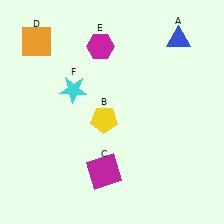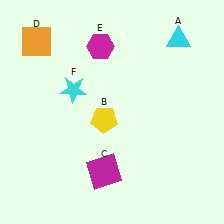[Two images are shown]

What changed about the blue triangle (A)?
In Image 1, A is blue. In Image 2, it changed to cyan.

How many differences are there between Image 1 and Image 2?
There is 1 difference between the two images.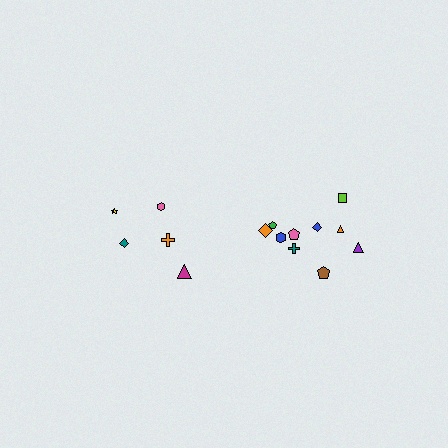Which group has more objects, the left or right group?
The right group.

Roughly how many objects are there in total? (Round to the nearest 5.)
Roughly 15 objects in total.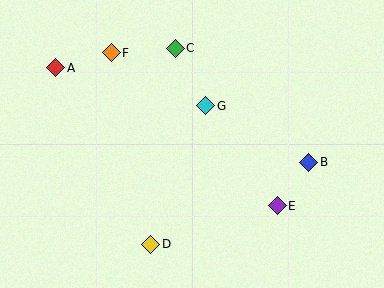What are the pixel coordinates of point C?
Point C is at (175, 48).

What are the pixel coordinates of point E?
Point E is at (277, 206).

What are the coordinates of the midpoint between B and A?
The midpoint between B and A is at (182, 115).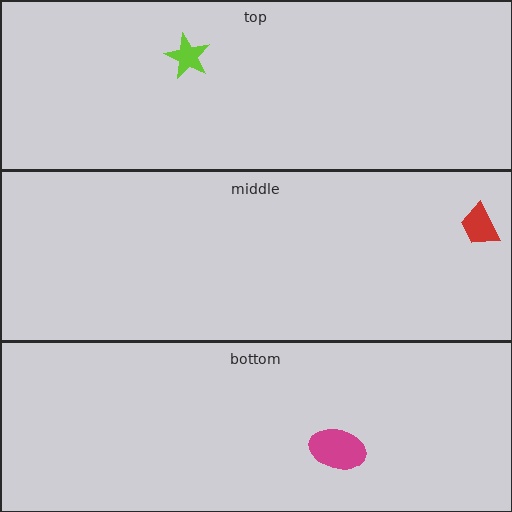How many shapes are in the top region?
1.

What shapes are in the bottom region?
The magenta ellipse.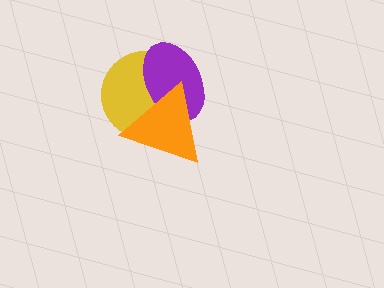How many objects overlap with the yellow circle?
2 objects overlap with the yellow circle.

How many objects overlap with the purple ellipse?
2 objects overlap with the purple ellipse.